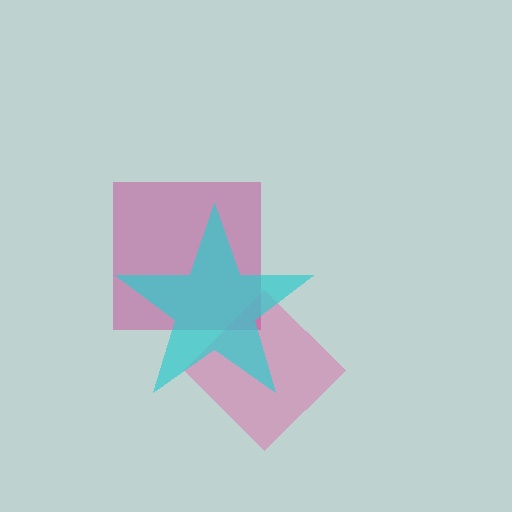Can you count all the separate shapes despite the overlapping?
Yes, there are 3 separate shapes.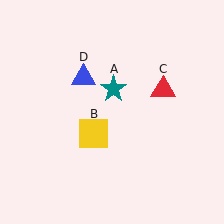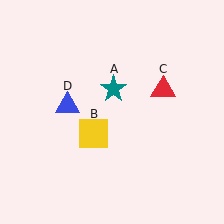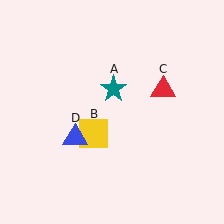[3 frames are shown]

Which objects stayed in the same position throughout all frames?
Teal star (object A) and yellow square (object B) and red triangle (object C) remained stationary.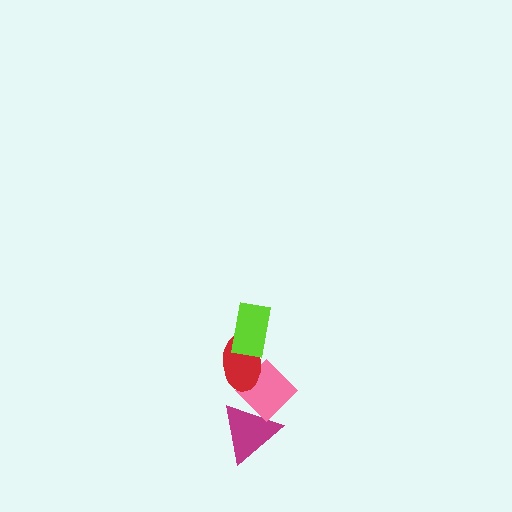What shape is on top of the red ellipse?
The lime rectangle is on top of the red ellipse.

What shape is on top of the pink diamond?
The red ellipse is on top of the pink diamond.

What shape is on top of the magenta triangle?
The pink diamond is on top of the magenta triangle.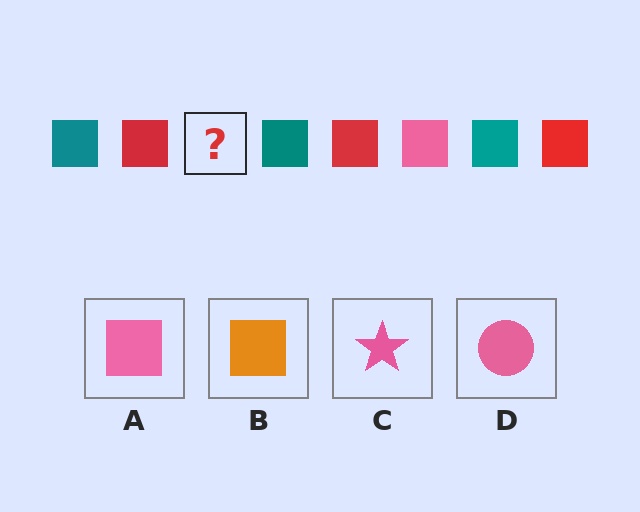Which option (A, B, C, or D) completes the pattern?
A.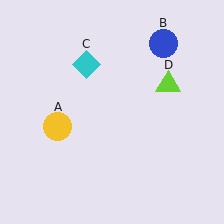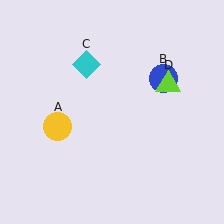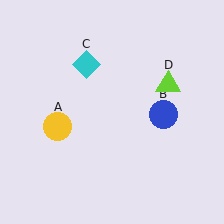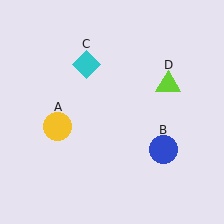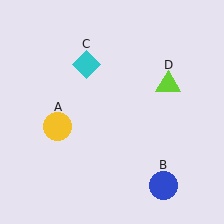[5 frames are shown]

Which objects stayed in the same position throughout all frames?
Yellow circle (object A) and cyan diamond (object C) and lime triangle (object D) remained stationary.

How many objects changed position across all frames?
1 object changed position: blue circle (object B).